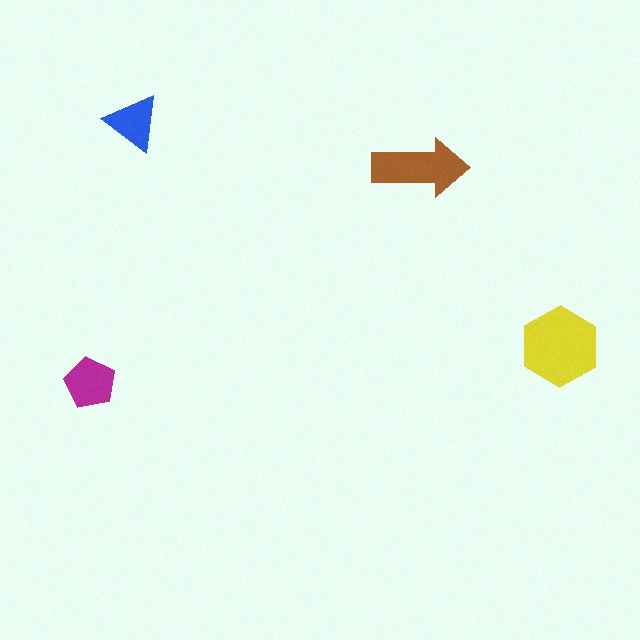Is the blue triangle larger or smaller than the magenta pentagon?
Smaller.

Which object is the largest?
The yellow hexagon.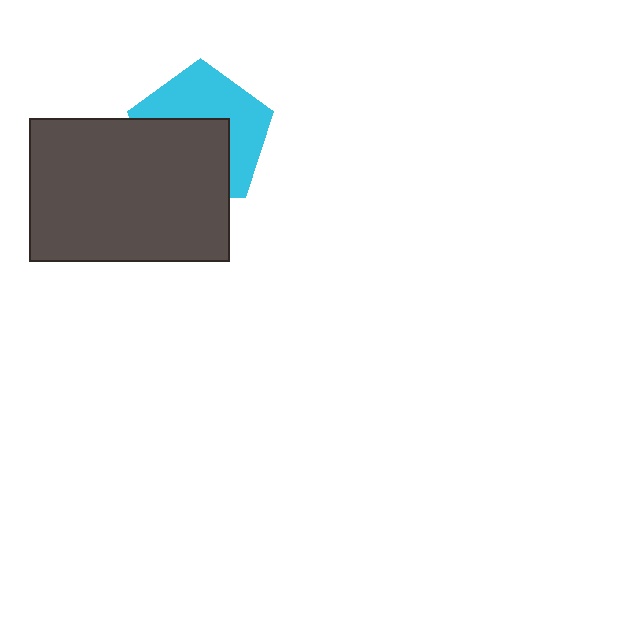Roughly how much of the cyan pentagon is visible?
About half of it is visible (roughly 51%).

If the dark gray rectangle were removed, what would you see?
You would see the complete cyan pentagon.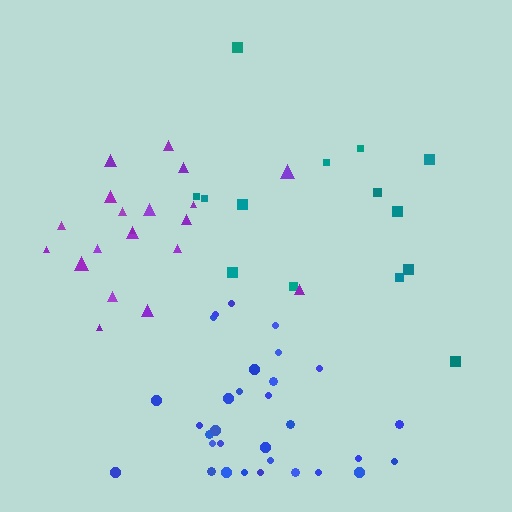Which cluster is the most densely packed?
Blue.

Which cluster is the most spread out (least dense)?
Teal.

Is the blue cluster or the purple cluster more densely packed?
Blue.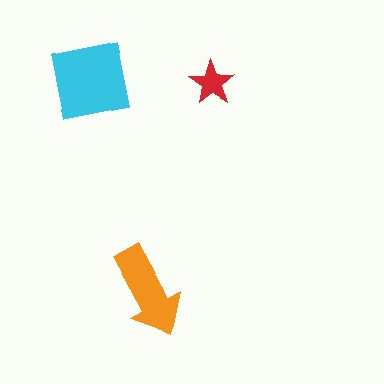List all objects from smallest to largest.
The red star, the orange arrow, the cyan square.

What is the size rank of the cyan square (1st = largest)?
1st.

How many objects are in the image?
There are 3 objects in the image.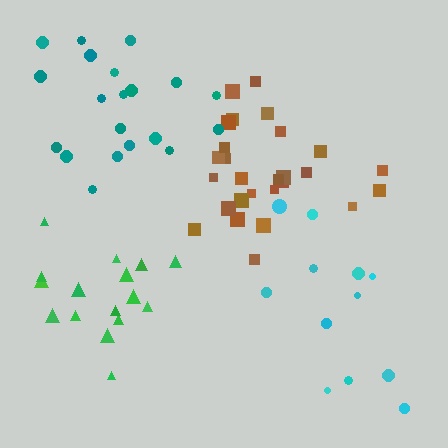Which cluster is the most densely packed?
Brown.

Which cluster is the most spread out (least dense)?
Cyan.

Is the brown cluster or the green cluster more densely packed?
Brown.